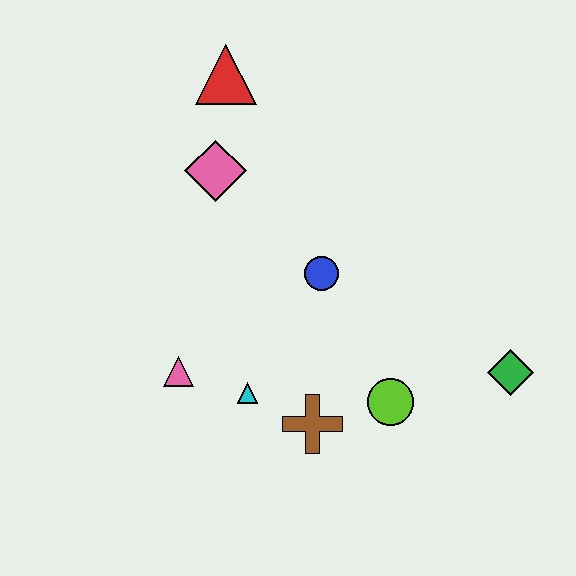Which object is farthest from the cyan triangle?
The red triangle is farthest from the cyan triangle.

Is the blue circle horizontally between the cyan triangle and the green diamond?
Yes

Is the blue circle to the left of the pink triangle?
No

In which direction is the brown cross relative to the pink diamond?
The brown cross is below the pink diamond.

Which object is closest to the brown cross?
The cyan triangle is closest to the brown cross.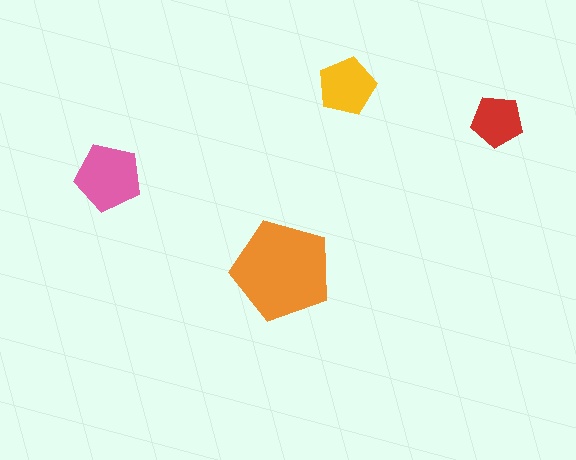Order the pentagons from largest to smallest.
the orange one, the pink one, the yellow one, the red one.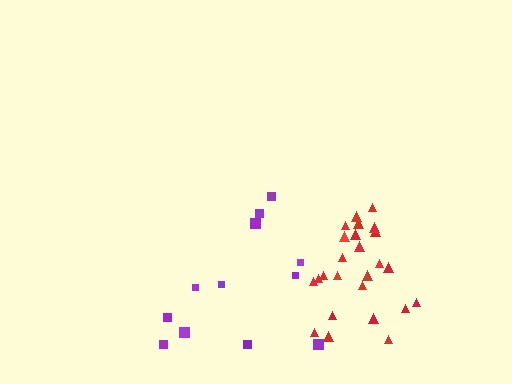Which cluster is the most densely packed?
Red.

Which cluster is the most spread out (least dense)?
Purple.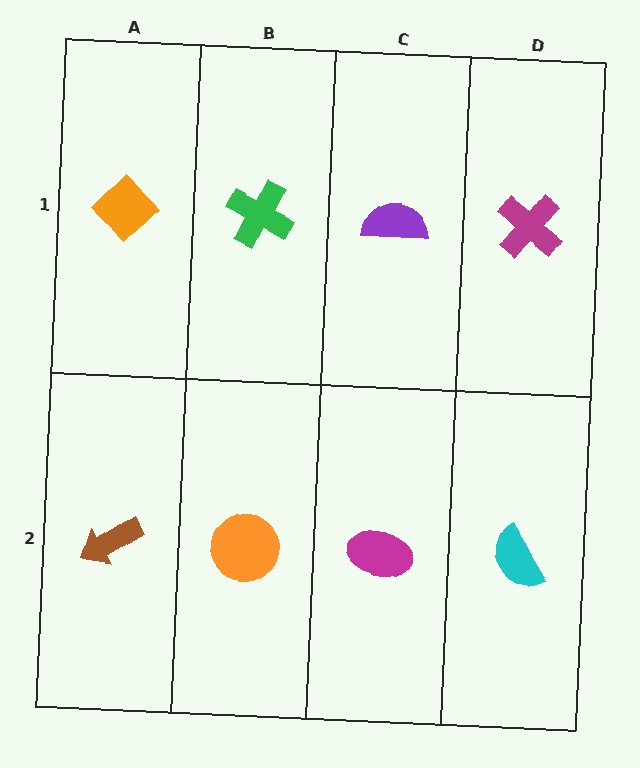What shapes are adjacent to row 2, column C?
A purple semicircle (row 1, column C), an orange circle (row 2, column B), a cyan semicircle (row 2, column D).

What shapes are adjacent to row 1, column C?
A magenta ellipse (row 2, column C), a green cross (row 1, column B), a magenta cross (row 1, column D).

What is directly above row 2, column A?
An orange diamond.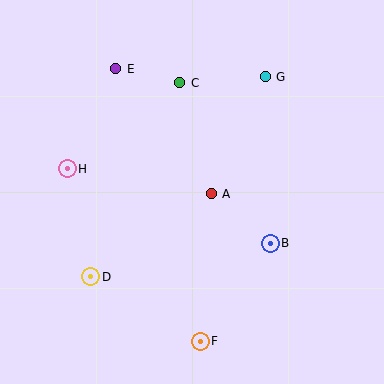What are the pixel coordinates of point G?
Point G is at (265, 77).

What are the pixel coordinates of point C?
Point C is at (180, 83).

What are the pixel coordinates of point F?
Point F is at (200, 341).